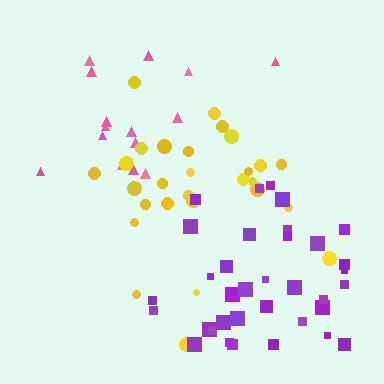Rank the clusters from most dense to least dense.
yellow, purple, pink.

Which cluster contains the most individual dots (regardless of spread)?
Purple (35).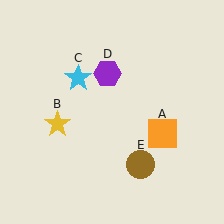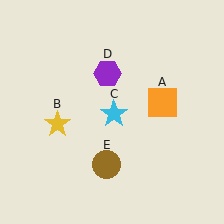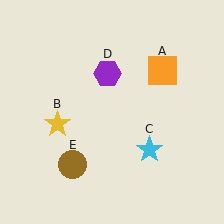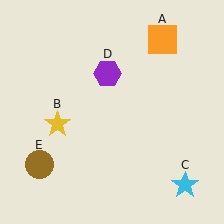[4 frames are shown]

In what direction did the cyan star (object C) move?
The cyan star (object C) moved down and to the right.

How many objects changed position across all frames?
3 objects changed position: orange square (object A), cyan star (object C), brown circle (object E).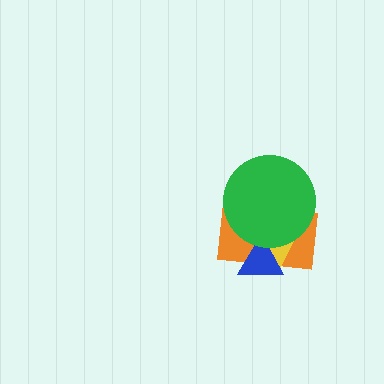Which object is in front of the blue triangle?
The green circle is in front of the blue triangle.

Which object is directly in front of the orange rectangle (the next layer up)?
The yellow triangle is directly in front of the orange rectangle.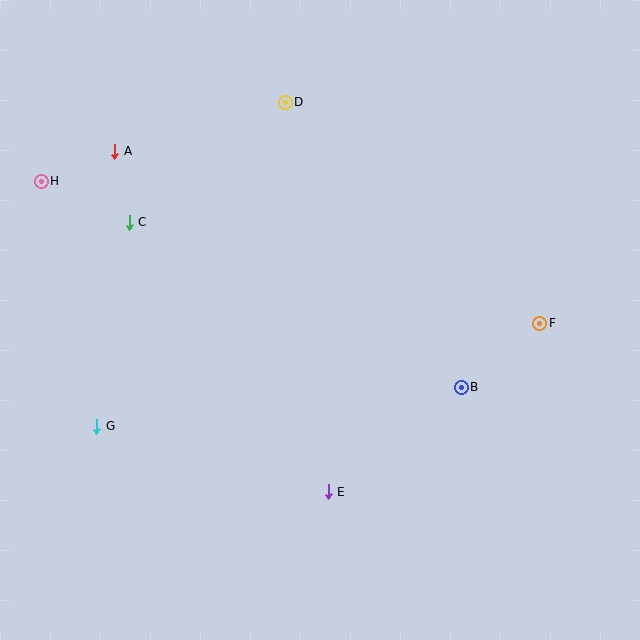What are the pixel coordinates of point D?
Point D is at (285, 102).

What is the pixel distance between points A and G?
The distance between A and G is 276 pixels.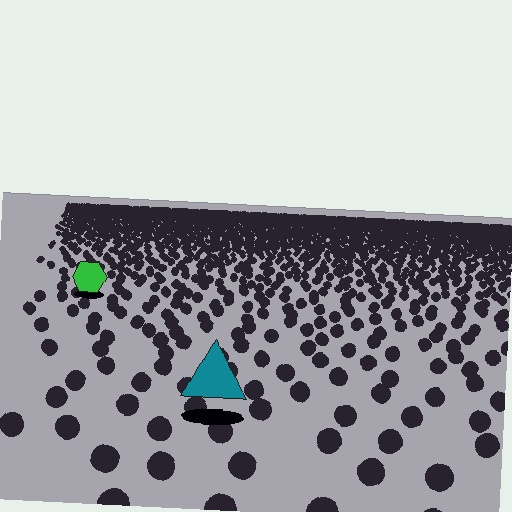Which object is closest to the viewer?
The teal triangle is closest. The texture marks near it are larger and more spread out.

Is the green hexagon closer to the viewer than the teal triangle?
No. The teal triangle is closer — you can tell from the texture gradient: the ground texture is coarser near it.